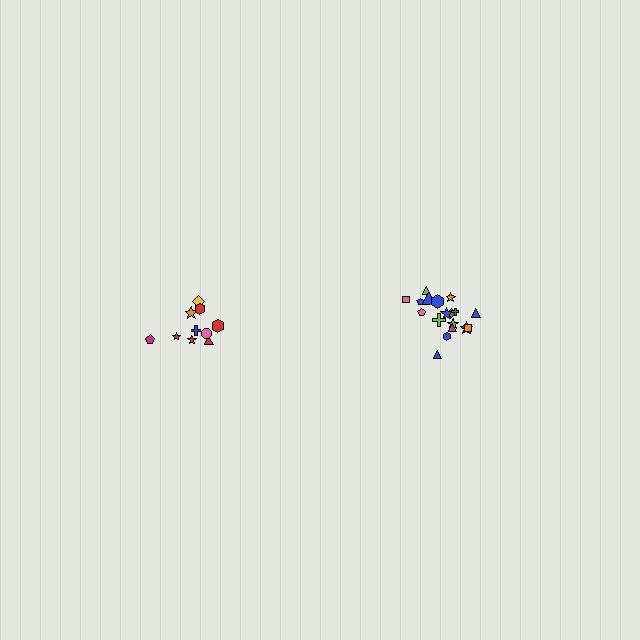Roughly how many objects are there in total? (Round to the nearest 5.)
Roughly 30 objects in total.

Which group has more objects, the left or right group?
The right group.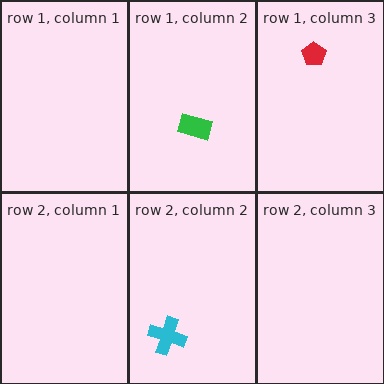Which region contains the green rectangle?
The row 1, column 2 region.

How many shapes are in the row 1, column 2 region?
1.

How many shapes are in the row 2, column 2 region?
1.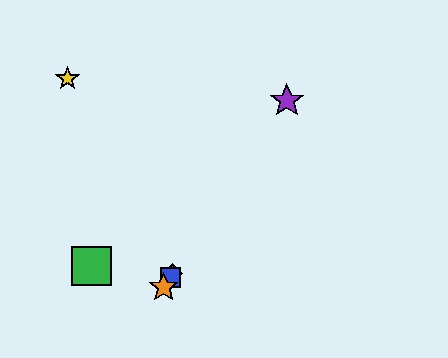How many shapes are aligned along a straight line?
4 shapes (the red diamond, the blue square, the purple star, the orange star) are aligned along a straight line.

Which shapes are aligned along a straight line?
The red diamond, the blue square, the purple star, the orange star are aligned along a straight line.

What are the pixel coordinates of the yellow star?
The yellow star is at (67, 78).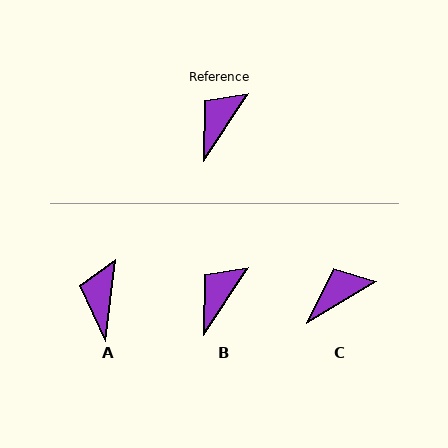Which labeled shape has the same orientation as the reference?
B.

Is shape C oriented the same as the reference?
No, it is off by about 26 degrees.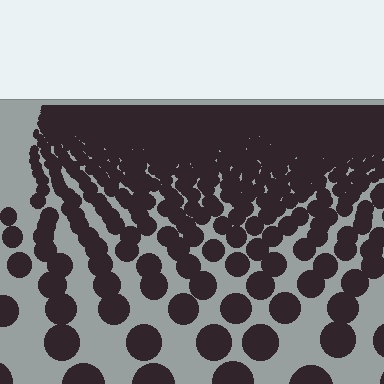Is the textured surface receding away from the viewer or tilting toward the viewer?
The surface is receding away from the viewer. Texture elements get smaller and denser toward the top.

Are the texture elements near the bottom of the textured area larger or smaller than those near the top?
Larger. Near the bottom, elements are closer to the viewer and appear at a bigger on-screen size.